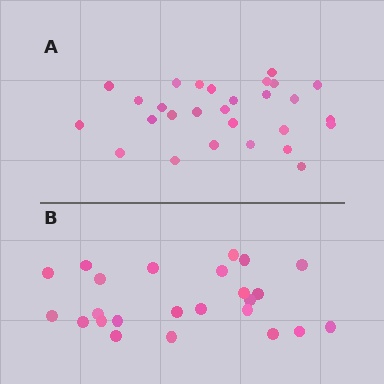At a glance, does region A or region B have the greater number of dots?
Region A (the top region) has more dots.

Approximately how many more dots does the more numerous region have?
Region A has about 4 more dots than region B.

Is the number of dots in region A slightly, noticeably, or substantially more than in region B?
Region A has only slightly more — the two regions are fairly close. The ratio is roughly 1.2 to 1.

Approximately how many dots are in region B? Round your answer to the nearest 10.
About 20 dots. (The exact count is 24, which rounds to 20.)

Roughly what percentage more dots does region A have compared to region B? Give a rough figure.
About 15% more.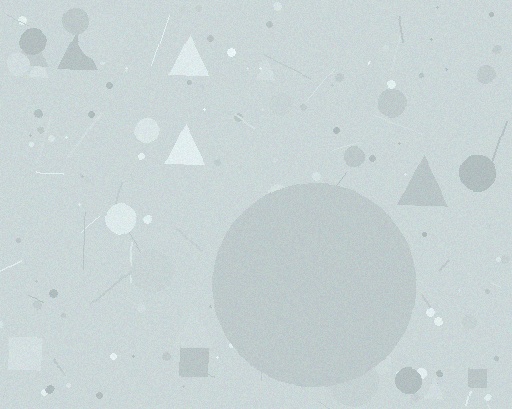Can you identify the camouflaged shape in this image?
The camouflaged shape is a circle.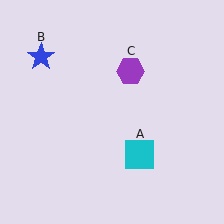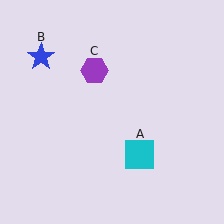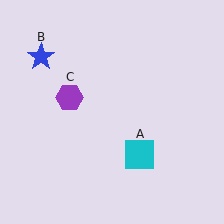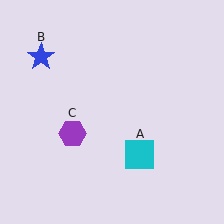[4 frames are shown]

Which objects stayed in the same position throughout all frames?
Cyan square (object A) and blue star (object B) remained stationary.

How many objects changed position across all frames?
1 object changed position: purple hexagon (object C).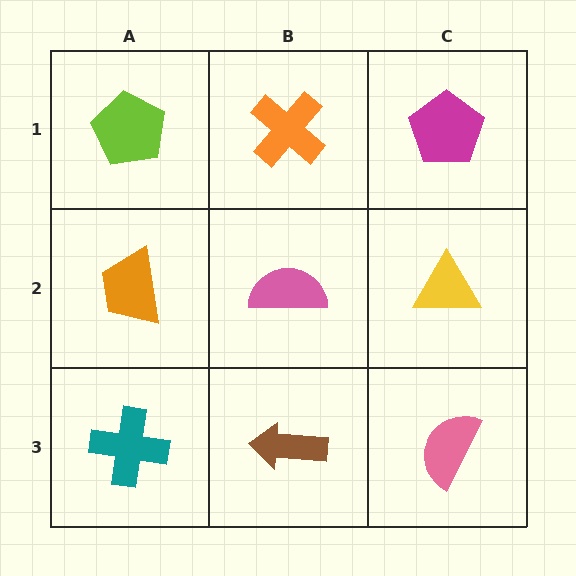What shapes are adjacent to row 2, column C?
A magenta pentagon (row 1, column C), a pink semicircle (row 3, column C), a pink semicircle (row 2, column B).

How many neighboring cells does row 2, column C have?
3.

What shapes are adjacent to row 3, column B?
A pink semicircle (row 2, column B), a teal cross (row 3, column A), a pink semicircle (row 3, column C).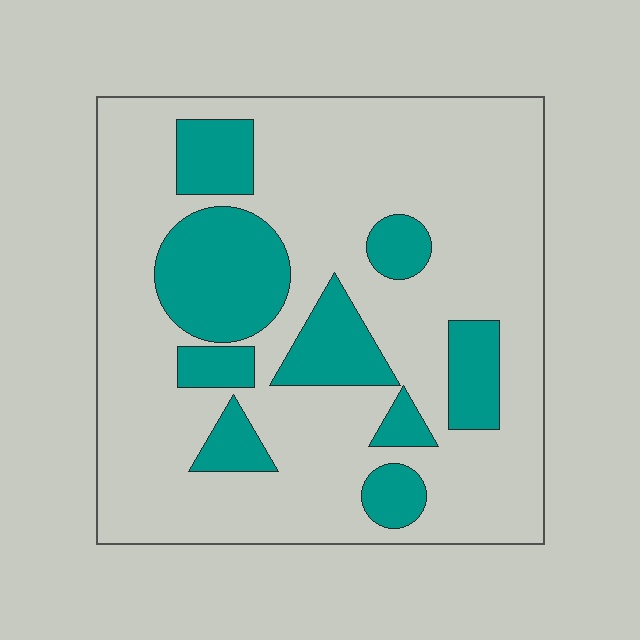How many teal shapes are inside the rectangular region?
9.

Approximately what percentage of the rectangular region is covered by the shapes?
Approximately 25%.